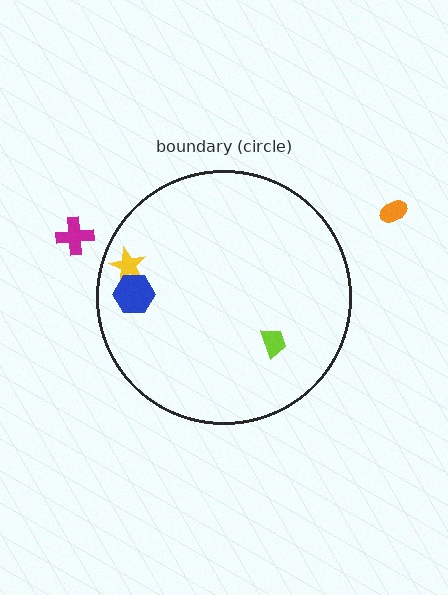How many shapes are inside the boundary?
3 inside, 2 outside.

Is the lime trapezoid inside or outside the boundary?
Inside.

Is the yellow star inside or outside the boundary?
Inside.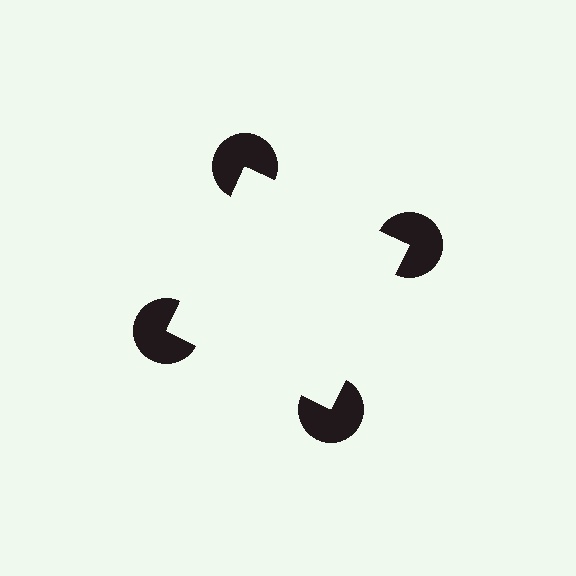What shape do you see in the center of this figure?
An illusory square — its edges are inferred from the aligned wedge cuts in the pac-man discs, not physically drawn.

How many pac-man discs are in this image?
There are 4 — one at each vertex of the illusory square.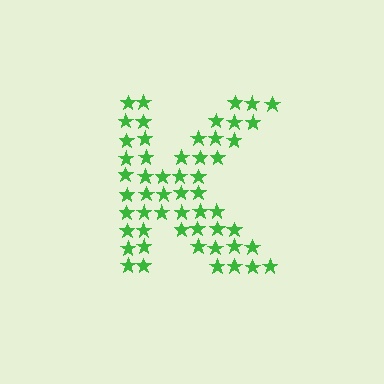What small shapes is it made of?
It is made of small stars.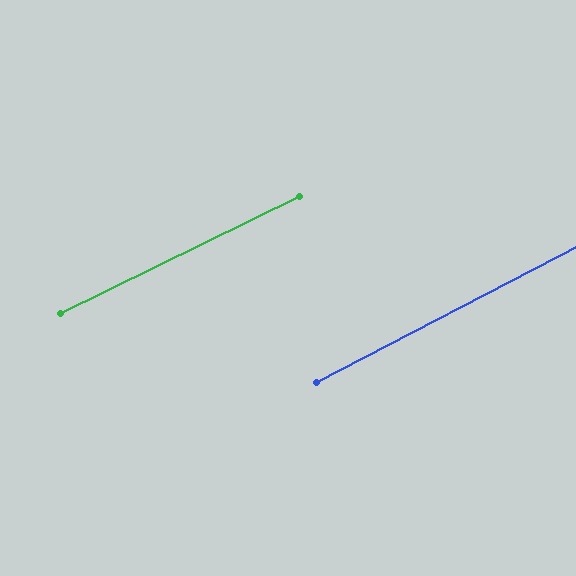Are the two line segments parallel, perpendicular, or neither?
Parallel — their directions differ by only 1.4°.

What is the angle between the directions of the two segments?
Approximately 1 degree.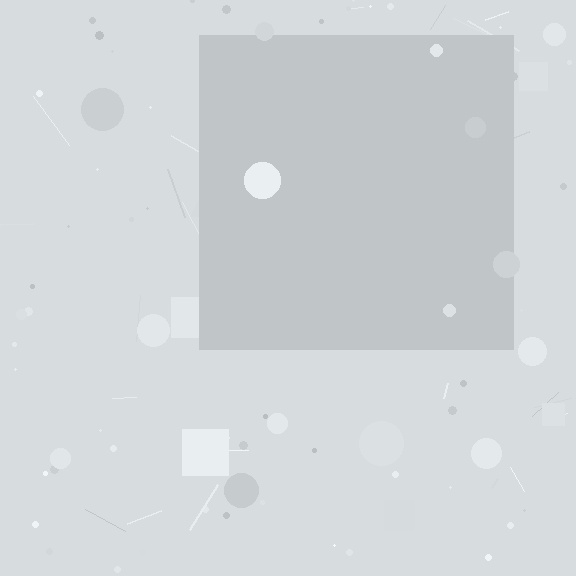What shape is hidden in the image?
A square is hidden in the image.